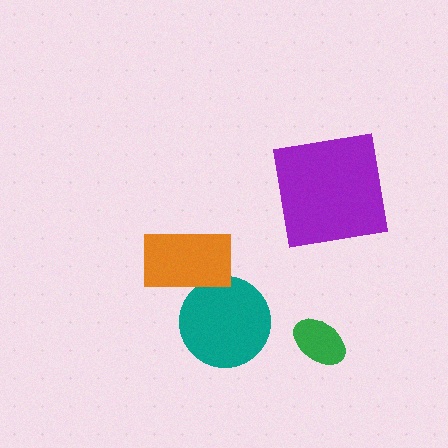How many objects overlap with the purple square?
0 objects overlap with the purple square.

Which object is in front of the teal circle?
The orange rectangle is in front of the teal circle.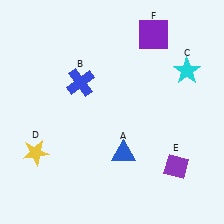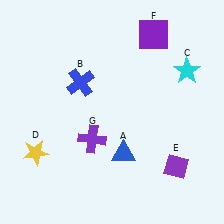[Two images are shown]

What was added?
A purple cross (G) was added in Image 2.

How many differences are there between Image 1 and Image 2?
There is 1 difference between the two images.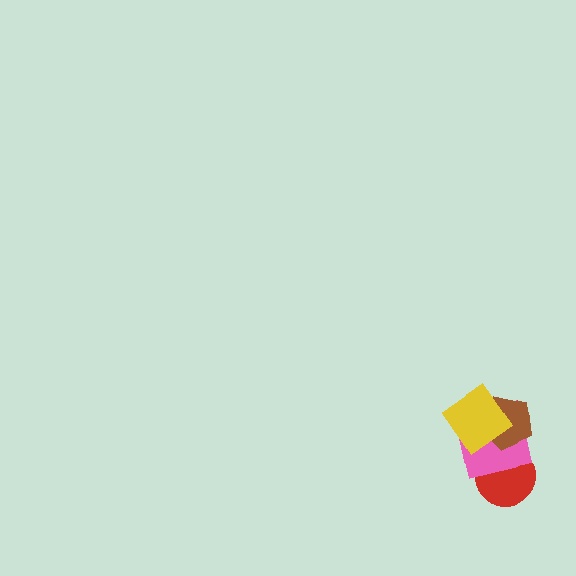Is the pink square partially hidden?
Yes, it is partially covered by another shape.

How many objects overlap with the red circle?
1 object overlaps with the red circle.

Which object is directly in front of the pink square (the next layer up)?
The brown pentagon is directly in front of the pink square.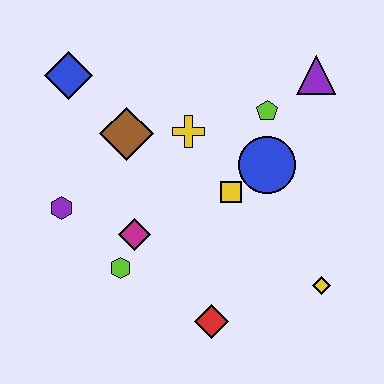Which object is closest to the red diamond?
The lime hexagon is closest to the red diamond.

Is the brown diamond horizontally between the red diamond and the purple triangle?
No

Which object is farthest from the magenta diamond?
The purple triangle is farthest from the magenta diamond.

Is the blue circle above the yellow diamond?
Yes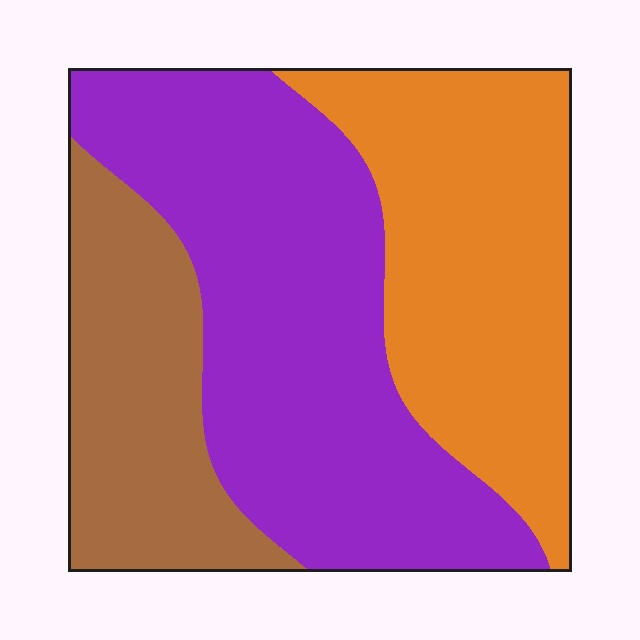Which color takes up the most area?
Purple, at roughly 45%.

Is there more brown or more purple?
Purple.